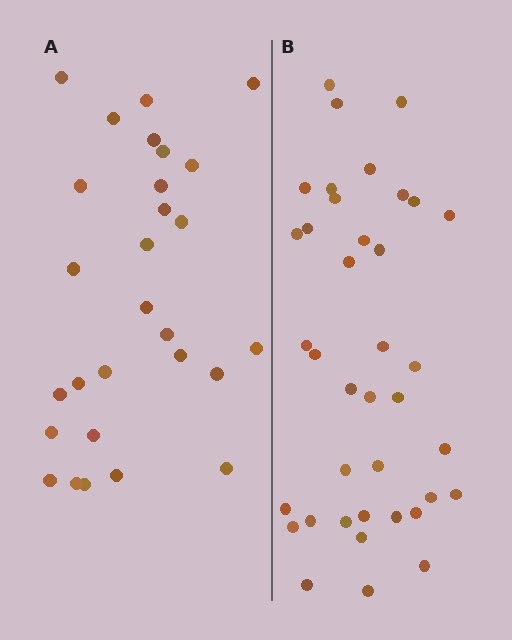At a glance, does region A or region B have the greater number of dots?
Region B (the right region) has more dots.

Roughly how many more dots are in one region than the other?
Region B has roughly 10 or so more dots than region A.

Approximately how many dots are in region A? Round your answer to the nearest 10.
About 30 dots. (The exact count is 28, which rounds to 30.)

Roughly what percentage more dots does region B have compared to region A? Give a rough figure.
About 35% more.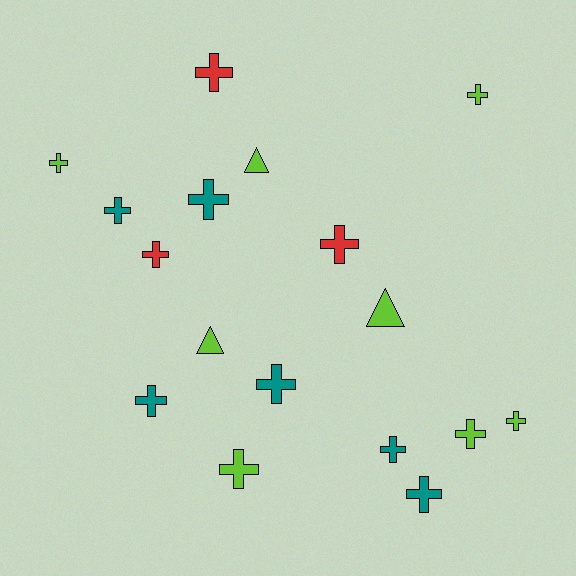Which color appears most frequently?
Lime, with 8 objects.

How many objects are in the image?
There are 17 objects.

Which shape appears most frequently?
Cross, with 14 objects.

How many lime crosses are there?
There are 5 lime crosses.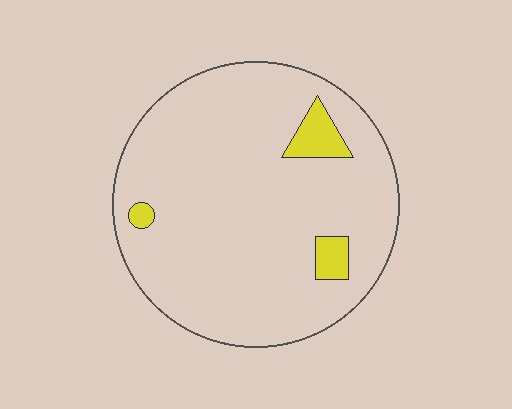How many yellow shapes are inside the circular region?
3.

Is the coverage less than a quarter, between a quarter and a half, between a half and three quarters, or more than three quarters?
Less than a quarter.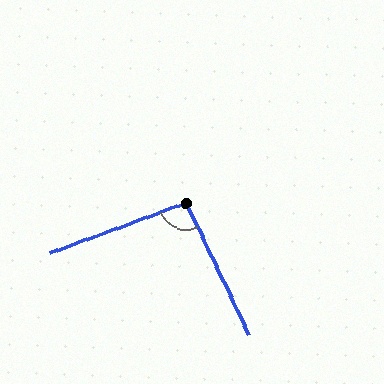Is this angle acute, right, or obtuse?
It is obtuse.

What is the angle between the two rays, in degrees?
Approximately 95 degrees.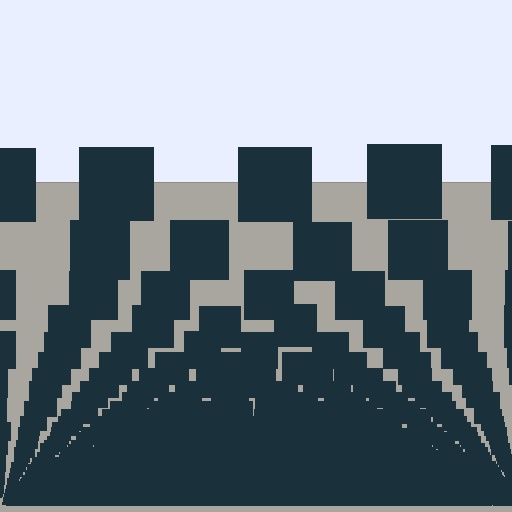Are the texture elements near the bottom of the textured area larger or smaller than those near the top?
Smaller. The gradient is inverted — elements near the bottom are smaller and denser.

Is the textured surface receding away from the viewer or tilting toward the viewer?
The surface appears to tilt toward the viewer. Texture elements get larger and sparser toward the top.